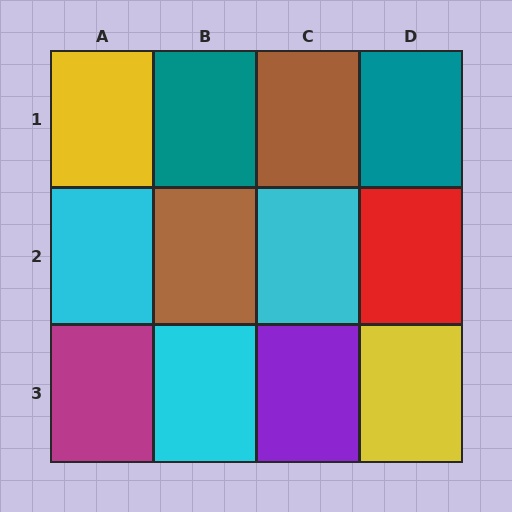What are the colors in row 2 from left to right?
Cyan, brown, cyan, red.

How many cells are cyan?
3 cells are cyan.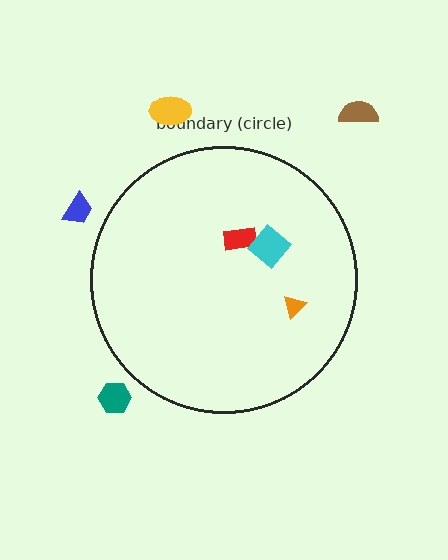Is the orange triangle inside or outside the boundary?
Inside.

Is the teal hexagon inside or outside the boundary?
Outside.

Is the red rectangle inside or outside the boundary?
Inside.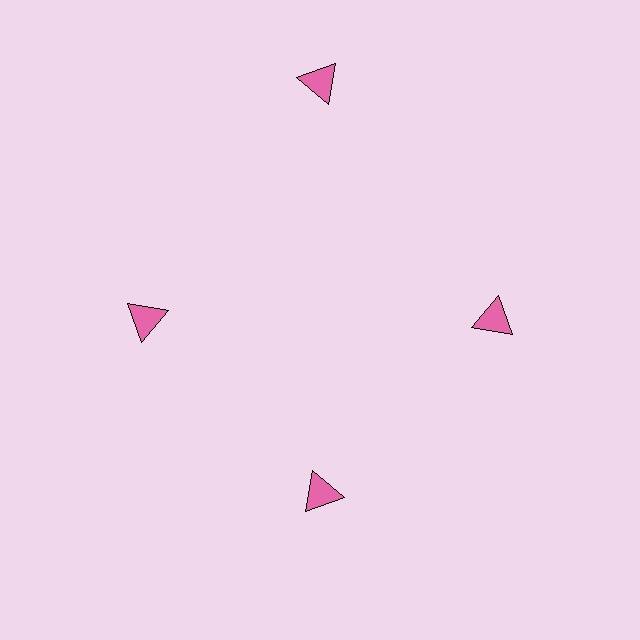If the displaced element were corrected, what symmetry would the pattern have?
It would have 4-fold rotational symmetry — the pattern would map onto itself every 90 degrees.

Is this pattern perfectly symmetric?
No. The 4 pink triangles are arranged in a ring, but one element near the 12 o'clock position is pushed outward from the center, breaking the 4-fold rotational symmetry.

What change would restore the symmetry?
The symmetry would be restored by moving it inward, back onto the ring so that all 4 triangles sit at equal angles and equal distance from the center.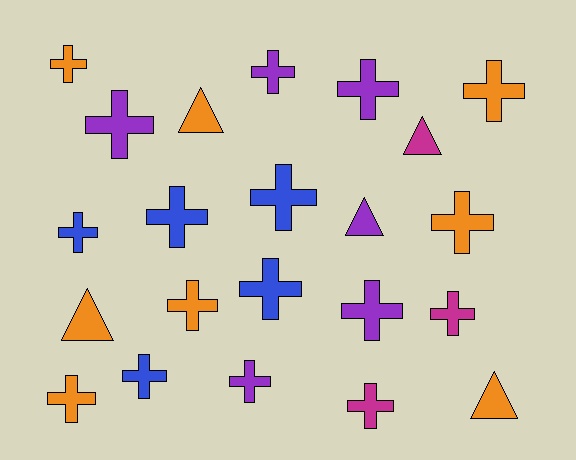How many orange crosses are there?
There are 5 orange crosses.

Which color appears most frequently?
Orange, with 8 objects.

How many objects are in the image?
There are 22 objects.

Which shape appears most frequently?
Cross, with 17 objects.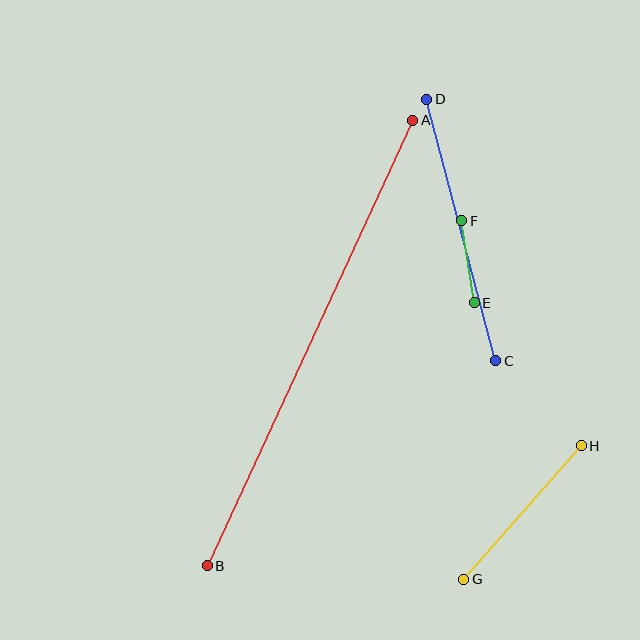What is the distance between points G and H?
The distance is approximately 177 pixels.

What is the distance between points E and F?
The distance is approximately 83 pixels.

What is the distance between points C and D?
The distance is approximately 270 pixels.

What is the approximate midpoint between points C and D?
The midpoint is at approximately (461, 230) pixels.